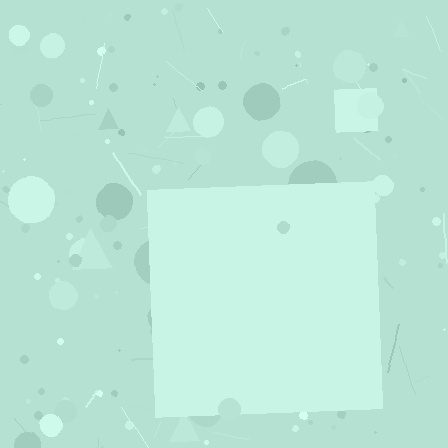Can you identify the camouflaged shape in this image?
The camouflaged shape is a square.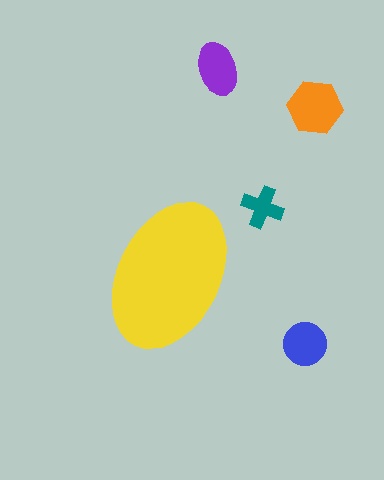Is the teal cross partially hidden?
No, the teal cross is fully visible.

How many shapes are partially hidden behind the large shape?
0 shapes are partially hidden.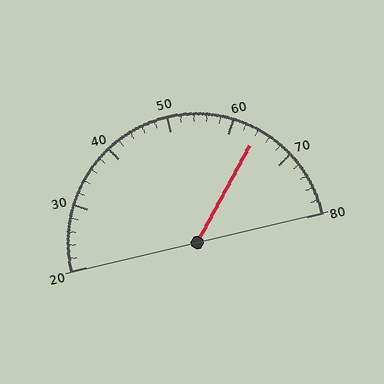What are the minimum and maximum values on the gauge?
The gauge ranges from 20 to 80.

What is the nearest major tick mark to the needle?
The nearest major tick mark is 60.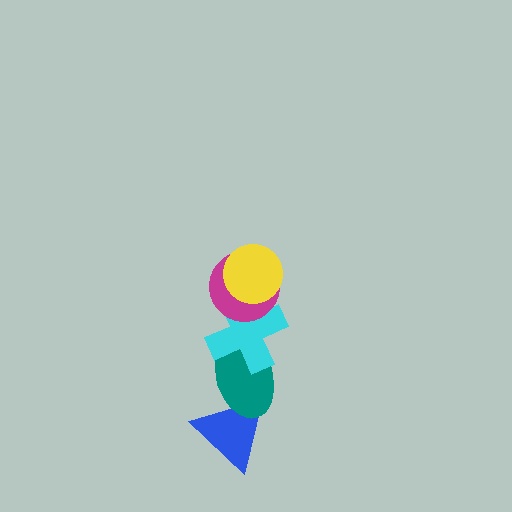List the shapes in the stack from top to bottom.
From top to bottom: the yellow circle, the magenta circle, the cyan cross, the teal ellipse, the blue triangle.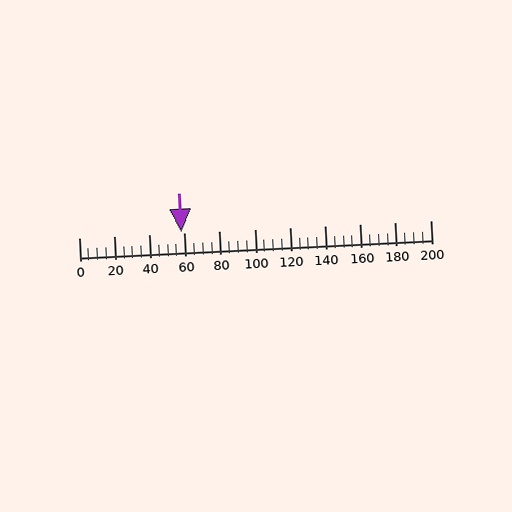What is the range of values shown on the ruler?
The ruler shows values from 0 to 200.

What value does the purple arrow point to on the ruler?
The purple arrow points to approximately 58.